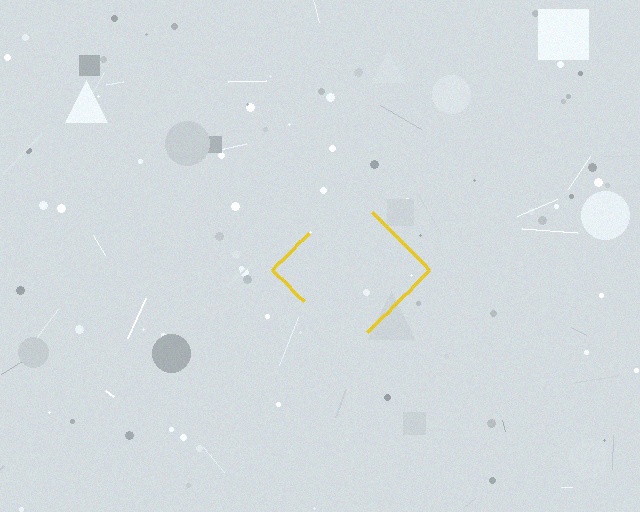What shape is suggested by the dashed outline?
The dashed outline suggests a diamond.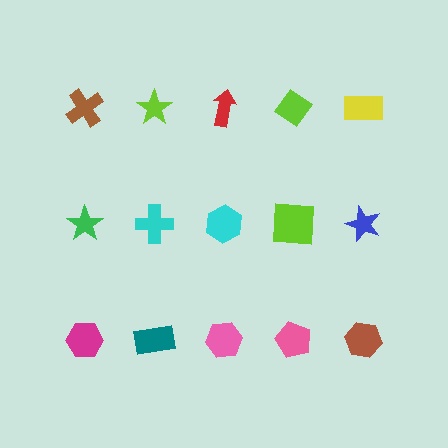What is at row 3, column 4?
A pink pentagon.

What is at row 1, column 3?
A red arrow.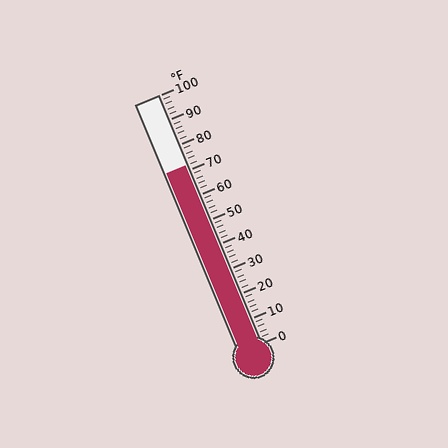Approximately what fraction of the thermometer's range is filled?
The thermometer is filled to approximately 70% of its range.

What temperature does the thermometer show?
The thermometer shows approximately 72°F.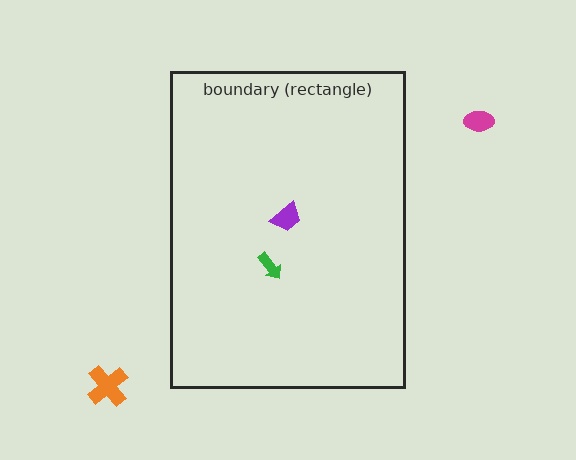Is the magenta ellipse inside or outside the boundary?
Outside.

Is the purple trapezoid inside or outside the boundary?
Inside.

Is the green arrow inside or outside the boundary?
Inside.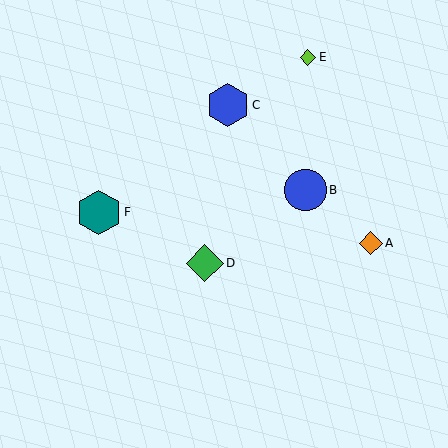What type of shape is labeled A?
Shape A is an orange diamond.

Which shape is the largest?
The teal hexagon (labeled F) is the largest.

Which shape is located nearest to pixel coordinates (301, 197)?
The blue circle (labeled B) at (305, 190) is nearest to that location.